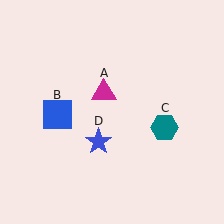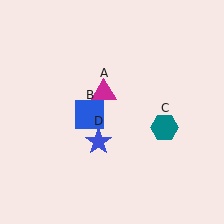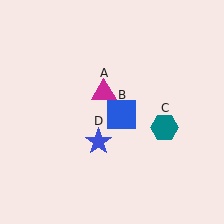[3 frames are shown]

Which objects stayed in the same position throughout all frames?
Magenta triangle (object A) and teal hexagon (object C) and blue star (object D) remained stationary.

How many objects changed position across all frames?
1 object changed position: blue square (object B).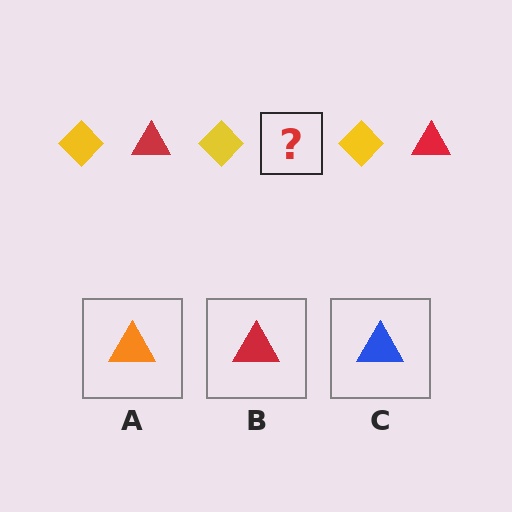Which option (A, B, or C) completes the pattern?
B.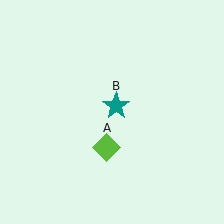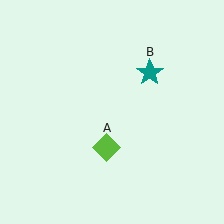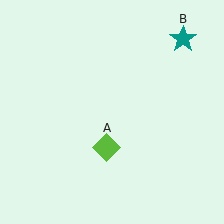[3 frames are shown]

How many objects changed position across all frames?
1 object changed position: teal star (object B).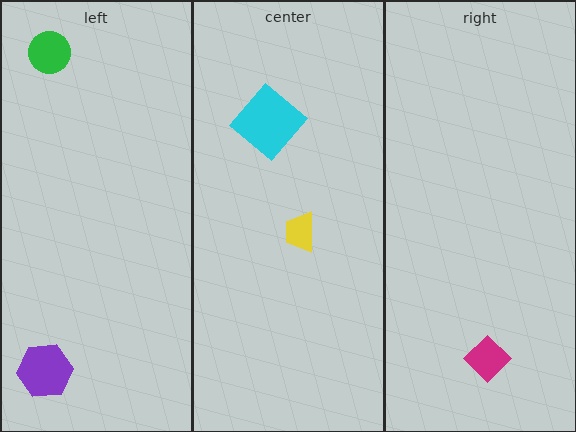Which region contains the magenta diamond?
The right region.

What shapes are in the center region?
The cyan diamond, the yellow trapezoid.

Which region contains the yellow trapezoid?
The center region.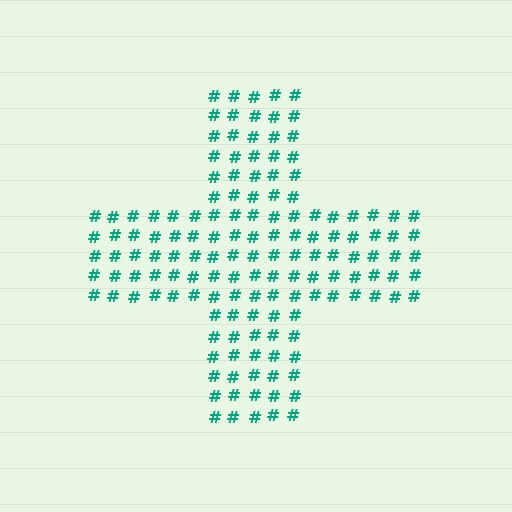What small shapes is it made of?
It is made of small hash symbols.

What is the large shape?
The large shape is a cross.